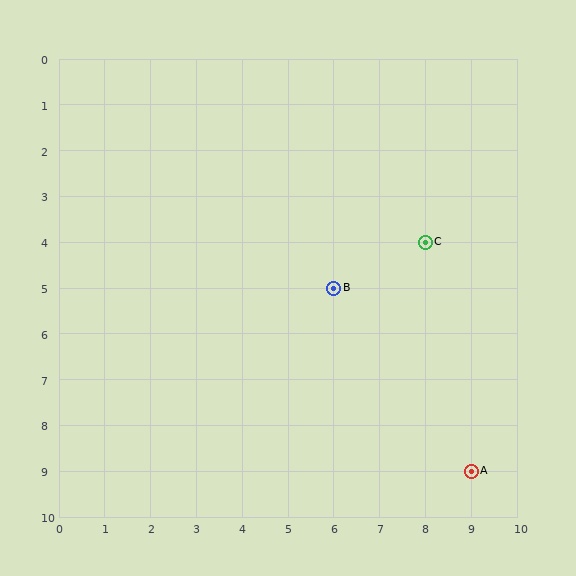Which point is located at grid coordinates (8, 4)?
Point C is at (8, 4).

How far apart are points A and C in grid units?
Points A and C are 1 column and 5 rows apart (about 5.1 grid units diagonally).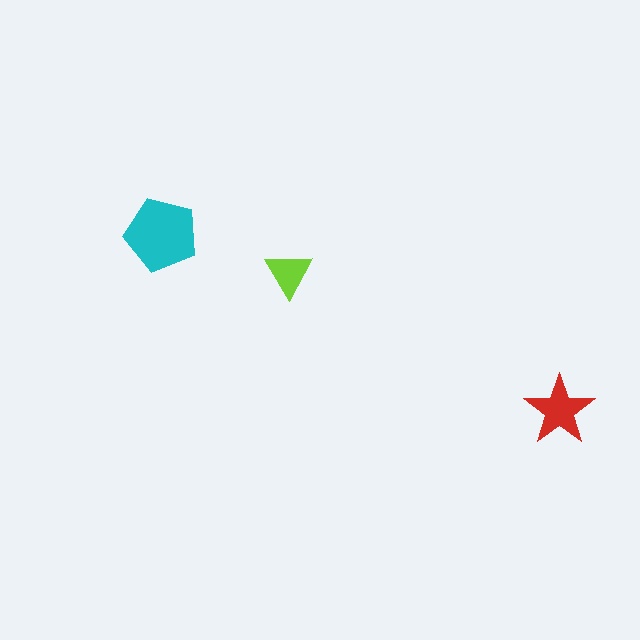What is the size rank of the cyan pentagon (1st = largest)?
1st.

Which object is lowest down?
The red star is bottommost.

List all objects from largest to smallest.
The cyan pentagon, the red star, the lime triangle.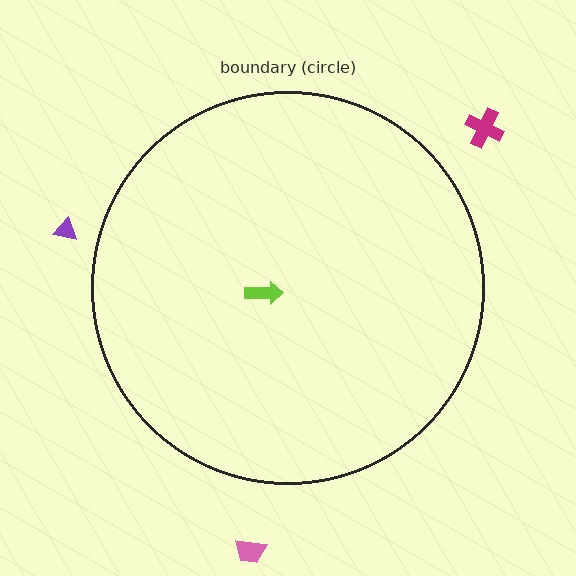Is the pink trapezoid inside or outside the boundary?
Outside.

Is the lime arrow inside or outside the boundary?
Inside.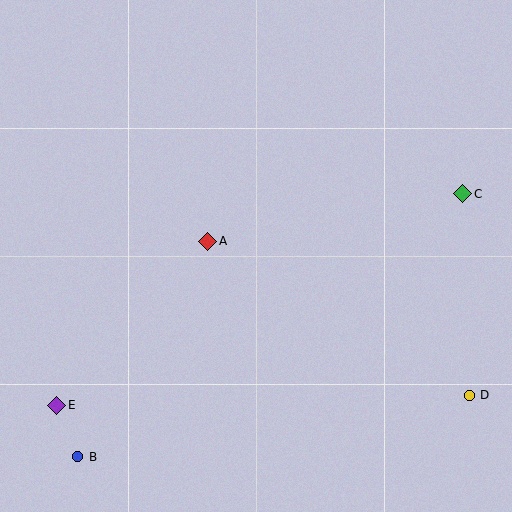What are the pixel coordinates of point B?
Point B is at (78, 457).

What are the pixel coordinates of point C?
Point C is at (463, 194).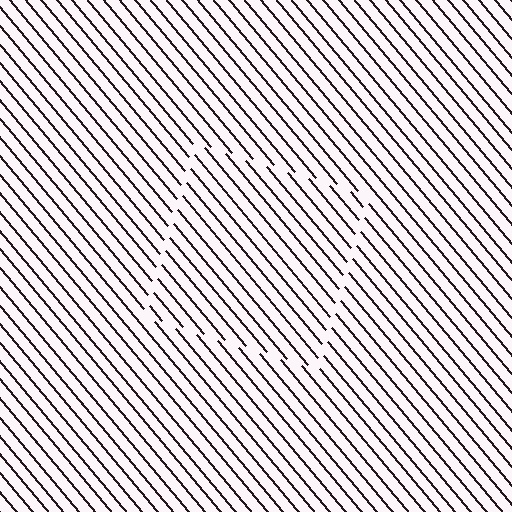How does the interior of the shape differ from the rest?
The interior of the shape contains the same grating, shifted by half a period — the contour is defined by the phase discontinuity where line-ends from the inner and outer gratings abut.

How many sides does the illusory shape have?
4 sides — the line-ends trace a square.